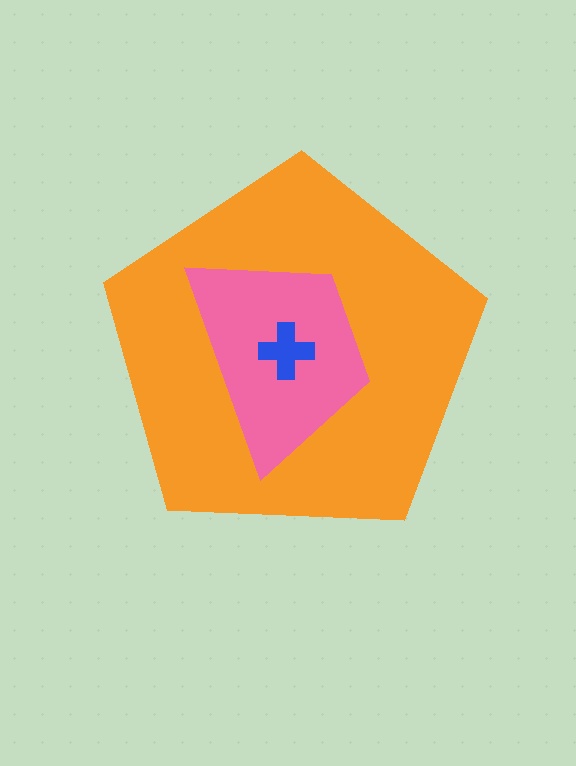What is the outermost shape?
The orange pentagon.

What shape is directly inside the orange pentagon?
The pink trapezoid.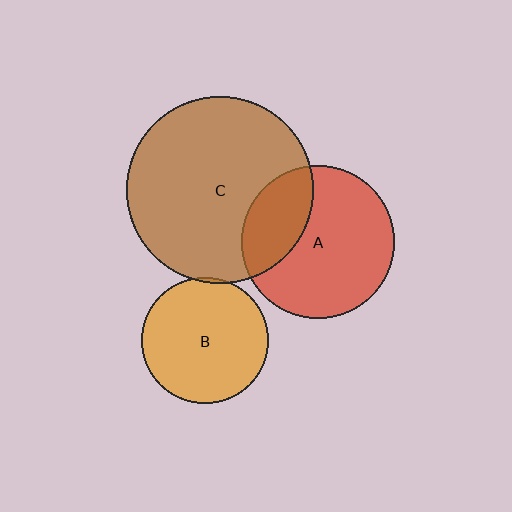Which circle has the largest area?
Circle C (brown).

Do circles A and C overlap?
Yes.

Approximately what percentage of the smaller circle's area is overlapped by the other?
Approximately 30%.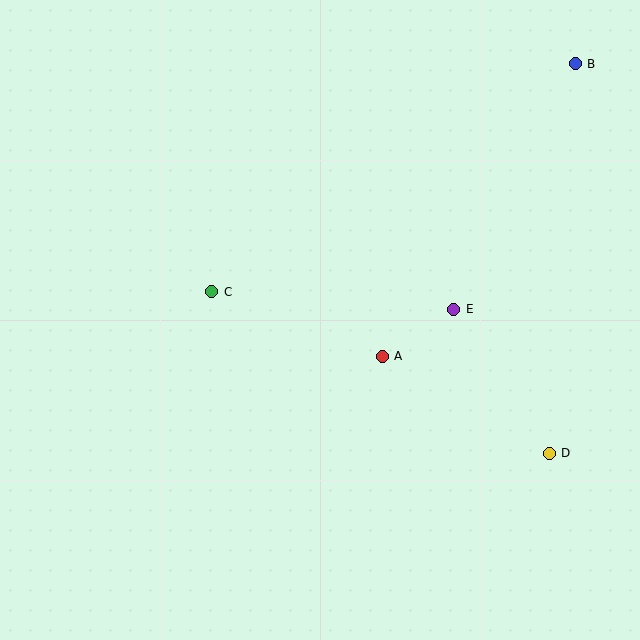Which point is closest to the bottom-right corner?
Point D is closest to the bottom-right corner.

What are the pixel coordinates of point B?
Point B is at (575, 64).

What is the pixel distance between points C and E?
The distance between C and E is 242 pixels.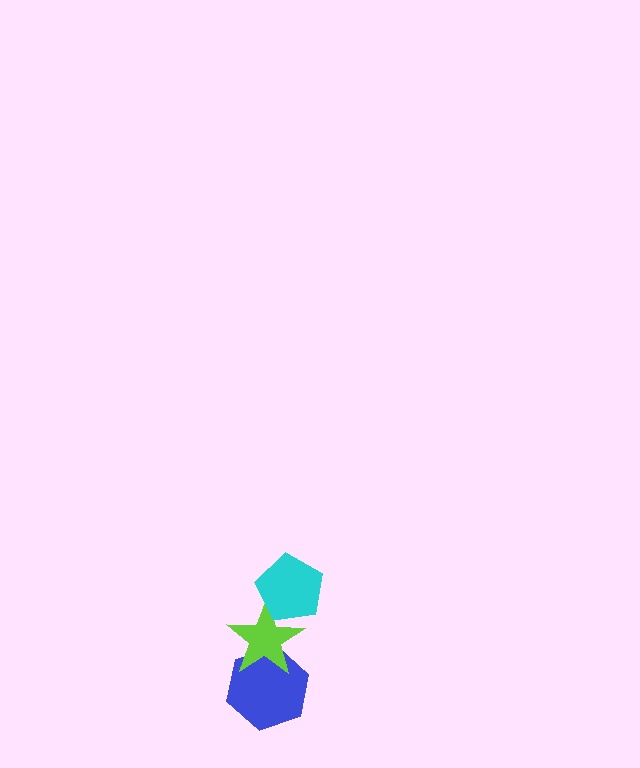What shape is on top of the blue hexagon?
The lime star is on top of the blue hexagon.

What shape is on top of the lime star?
The cyan pentagon is on top of the lime star.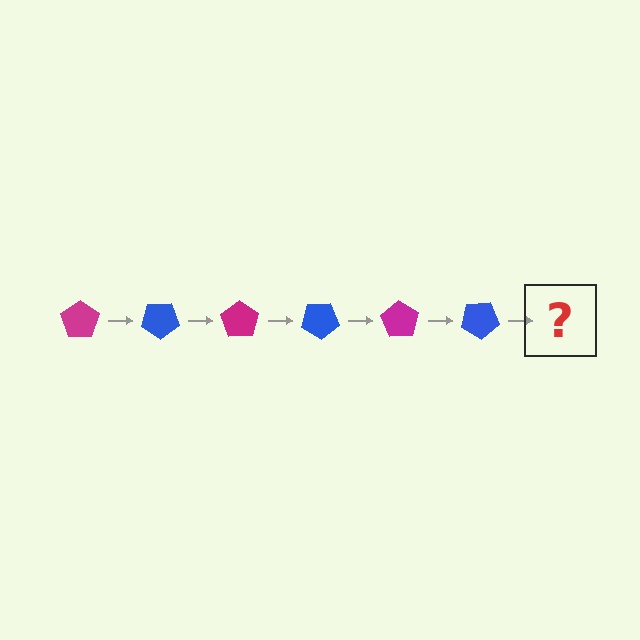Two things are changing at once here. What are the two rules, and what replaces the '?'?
The two rules are that it rotates 35 degrees each step and the color cycles through magenta and blue. The '?' should be a magenta pentagon, rotated 210 degrees from the start.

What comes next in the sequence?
The next element should be a magenta pentagon, rotated 210 degrees from the start.